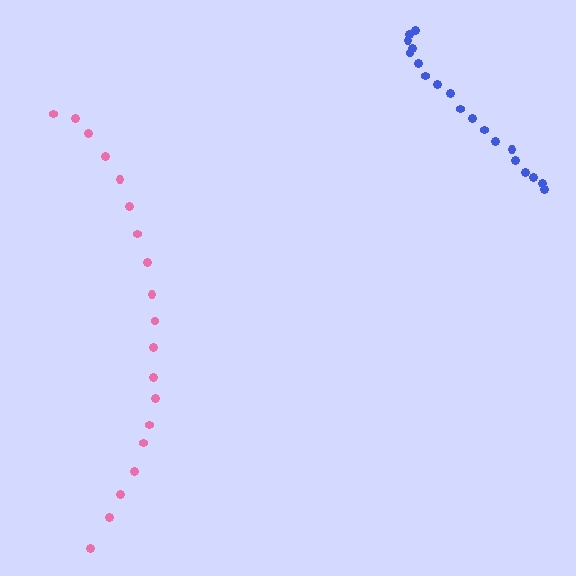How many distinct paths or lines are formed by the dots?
There are 2 distinct paths.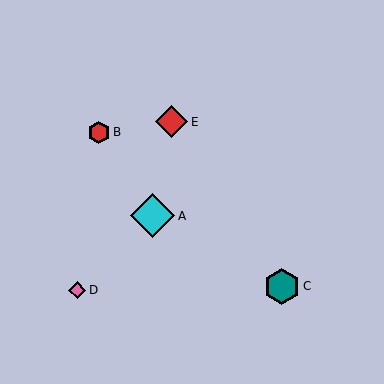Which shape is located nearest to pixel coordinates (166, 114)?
The red diamond (labeled E) at (172, 122) is nearest to that location.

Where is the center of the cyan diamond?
The center of the cyan diamond is at (153, 216).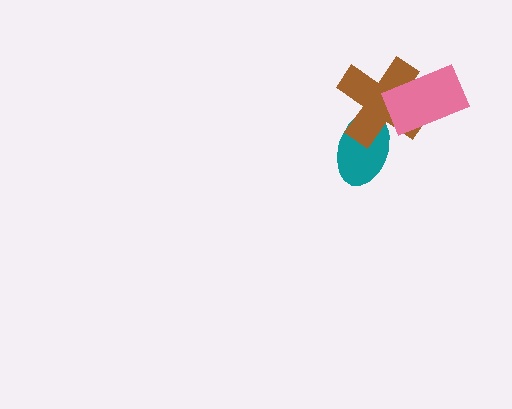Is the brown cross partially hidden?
Yes, it is partially covered by another shape.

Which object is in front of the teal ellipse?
The brown cross is in front of the teal ellipse.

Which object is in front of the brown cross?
The pink rectangle is in front of the brown cross.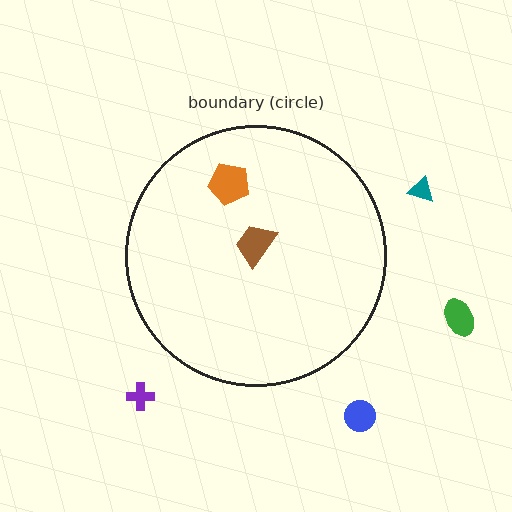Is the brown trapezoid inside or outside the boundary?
Inside.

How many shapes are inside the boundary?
2 inside, 4 outside.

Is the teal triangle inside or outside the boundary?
Outside.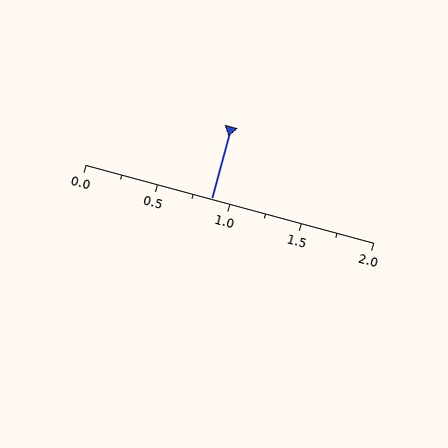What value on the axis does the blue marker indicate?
The marker indicates approximately 0.88.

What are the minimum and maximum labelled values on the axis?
The axis runs from 0.0 to 2.0.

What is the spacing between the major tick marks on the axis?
The major ticks are spaced 0.5 apart.